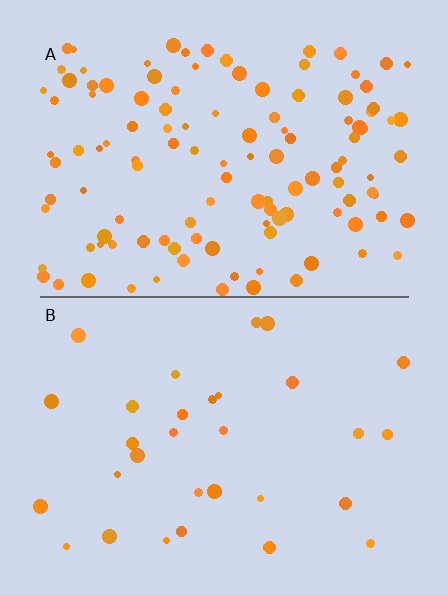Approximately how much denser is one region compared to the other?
Approximately 3.9× — region A over region B.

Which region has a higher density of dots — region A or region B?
A (the top).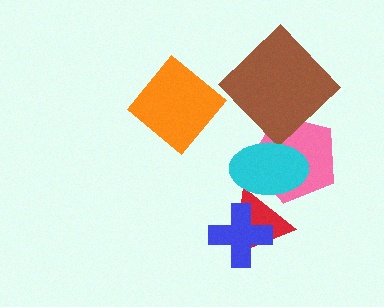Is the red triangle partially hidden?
Yes, it is partially covered by another shape.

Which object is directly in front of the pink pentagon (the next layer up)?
The red triangle is directly in front of the pink pentagon.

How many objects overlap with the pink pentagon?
3 objects overlap with the pink pentagon.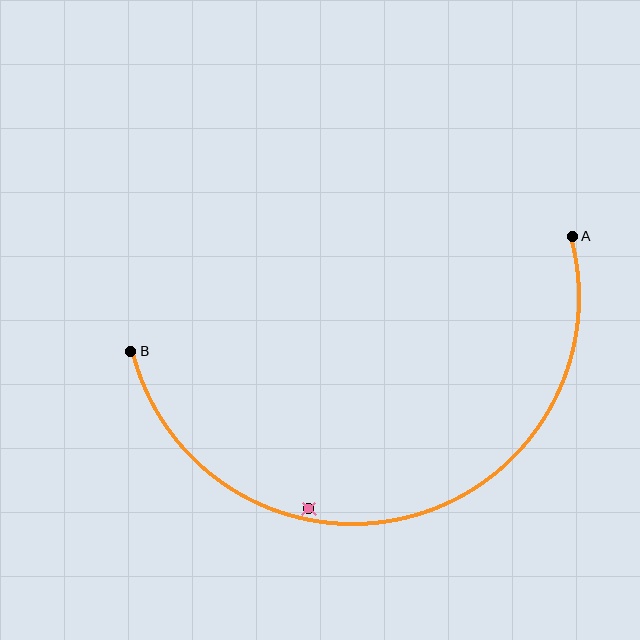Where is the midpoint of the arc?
The arc midpoint is the point on the curve farthest from the straight line joining A and B. It sits below that line.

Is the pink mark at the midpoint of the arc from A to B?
No — the pink mark does not lie on the arc at all. It sits slightly inside the curve.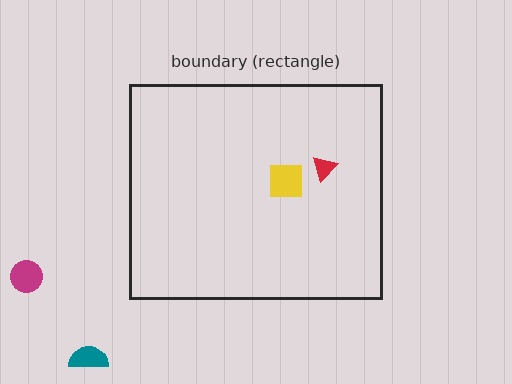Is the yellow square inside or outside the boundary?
Inside.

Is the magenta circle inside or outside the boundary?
Outside.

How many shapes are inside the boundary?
2 inside, 2 outside.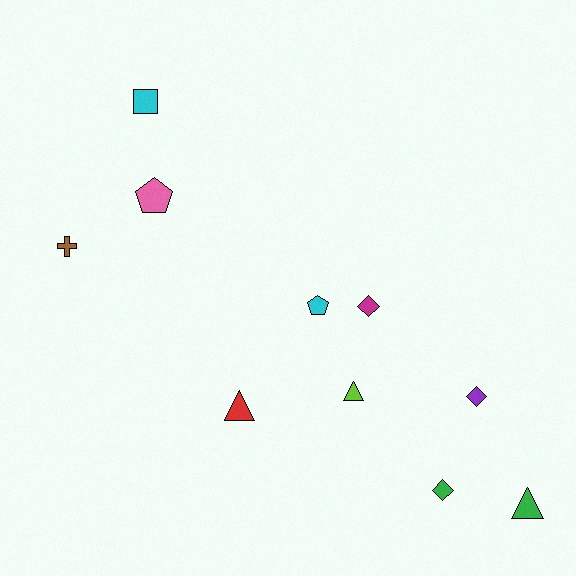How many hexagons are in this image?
There are no hexagons.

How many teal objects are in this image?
There are no teal objects.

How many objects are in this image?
There are 10 objects.